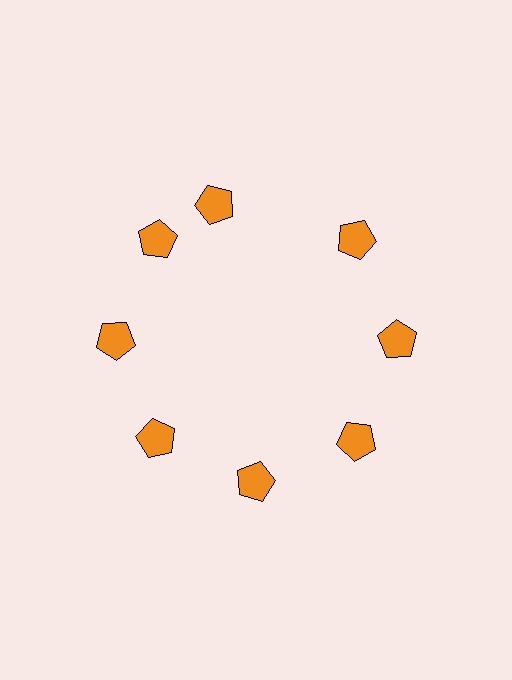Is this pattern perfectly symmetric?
No. The 8 orange pentagons are arranged in a ring, but one element near the 12 o'clock position is rotated out of alignment along the ring, breaking the 8-fold rotational symmetry.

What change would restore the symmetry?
The symmetry would be restored by rotating it back into even spacing with its neighbors so that all 8 pentagons sit at equal angles and equal distance from the center.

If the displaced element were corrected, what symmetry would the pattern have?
It would have 8-fold rotational symmetry — the pattern would map onto itself every 45 degrees.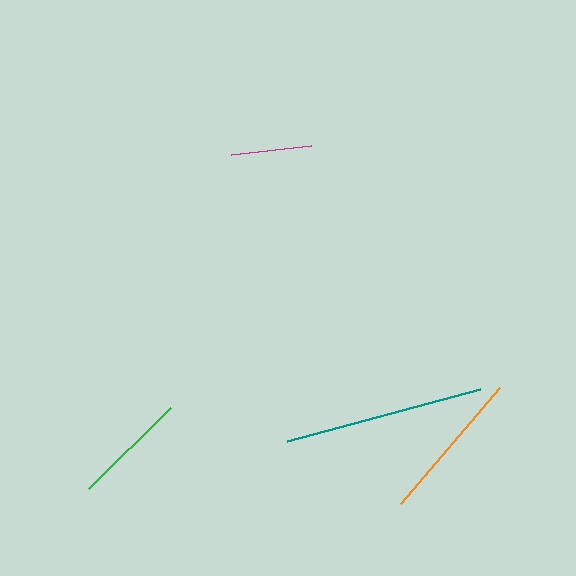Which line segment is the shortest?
The magenta line is the shortest at approximately 81 pixels.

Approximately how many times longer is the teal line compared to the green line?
The teal line is approximately 1.7 times the length of the green line.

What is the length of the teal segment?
The teal segment is approximately 200 pixels long.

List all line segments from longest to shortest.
From longest to shortest: teal, orange, green, magenta.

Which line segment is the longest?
The teal line is the longest at approximately 200 pixels.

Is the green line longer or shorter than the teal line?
The teal line is longer than the green line.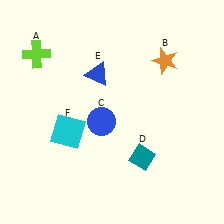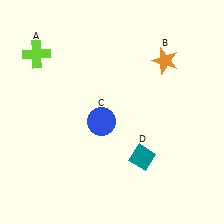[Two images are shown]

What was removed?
The blue triangle (E), the cyan square (F) were removed in Image 2.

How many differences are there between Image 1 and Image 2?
There are 2 differences between the two images.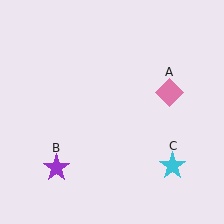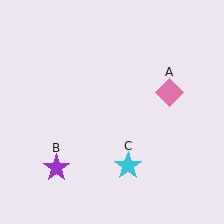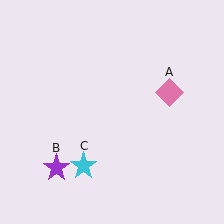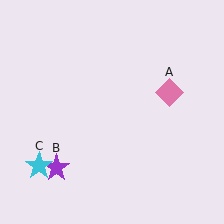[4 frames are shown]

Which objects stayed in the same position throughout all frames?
Pink diamond (object A) and purple star (object B) remained stationary.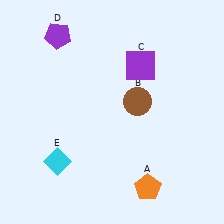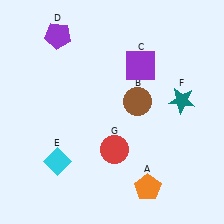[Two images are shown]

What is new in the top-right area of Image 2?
A teal star (F) was added in the top-right area of Image 2.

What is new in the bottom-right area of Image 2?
A red circle (G) was added in the bottom-right area of Image 2.